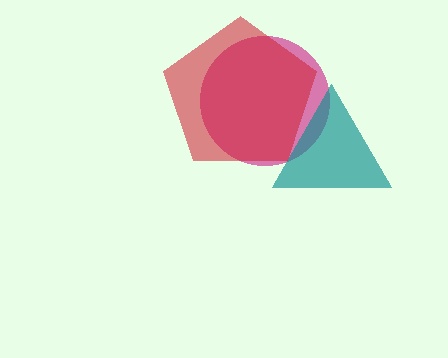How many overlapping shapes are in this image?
There are 3 overlapping shapes in the image.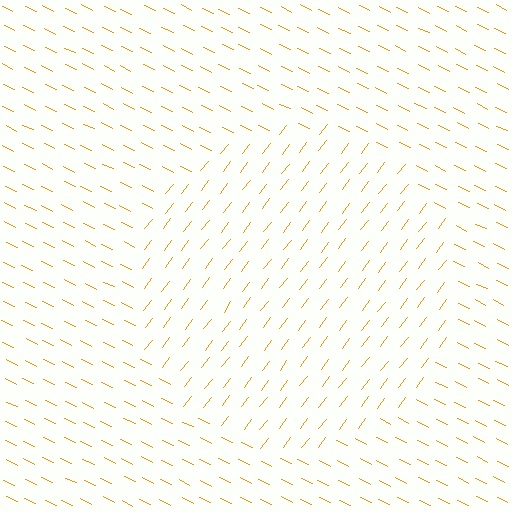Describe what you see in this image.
The image is filled with small orange line segments. A circle region in the image has lines oriented differently from the surrounding lines, creating a visible texture boundary.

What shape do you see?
I see a circle.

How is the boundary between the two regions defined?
The boundary is defined purely by a change in line orientation (approximately 79 degrees difference). All lines are the same color and thickness.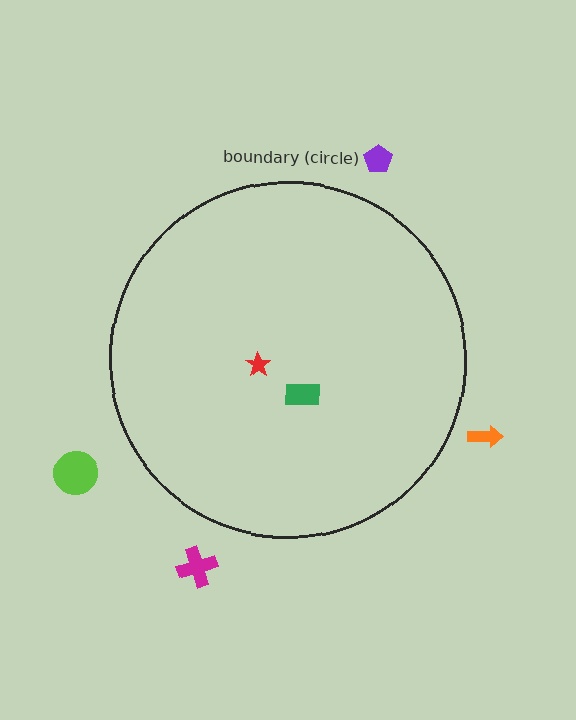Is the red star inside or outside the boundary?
Inside.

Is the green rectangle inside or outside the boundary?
Inside.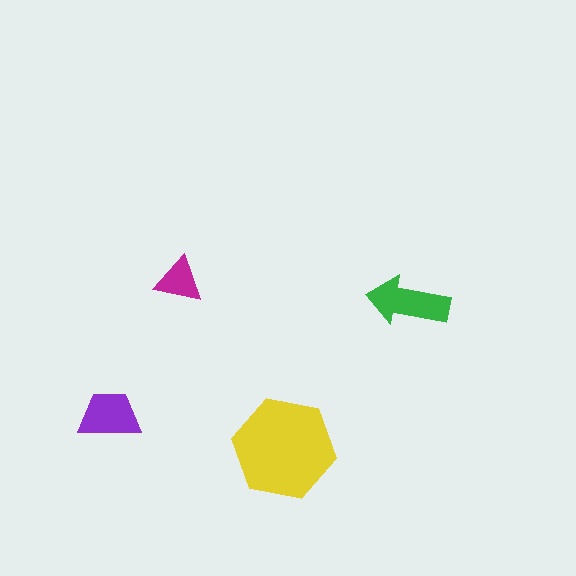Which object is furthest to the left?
The purple trapezoid is leftmost.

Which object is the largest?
The yellow hexagon.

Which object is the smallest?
The magenta triangle.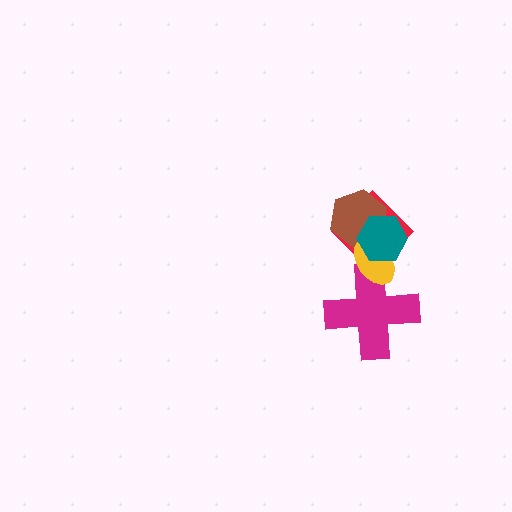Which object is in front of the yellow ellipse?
The teal hexagon is in front of the yellow ellipse.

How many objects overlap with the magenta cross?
1 object overlaps with the magenta cross.